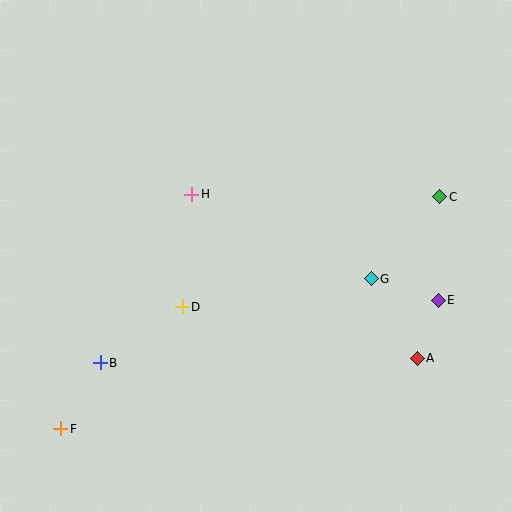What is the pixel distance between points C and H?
The distance between C and H is 248 pixels.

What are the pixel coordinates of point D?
Point D is at (182, 307).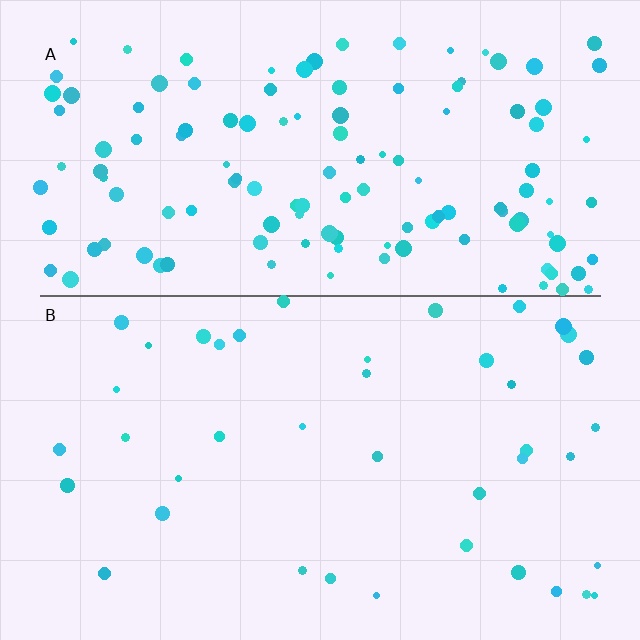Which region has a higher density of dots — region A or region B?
A (the top).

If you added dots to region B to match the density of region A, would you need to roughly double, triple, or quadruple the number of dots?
Approximately triple.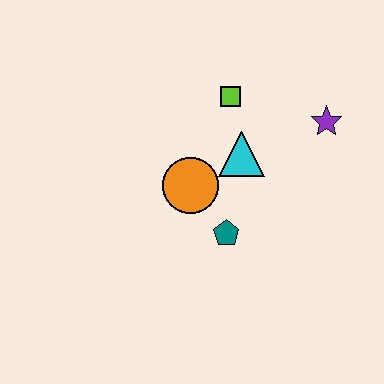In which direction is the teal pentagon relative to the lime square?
The teal pentagon is below the lime square.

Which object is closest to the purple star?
The cyan triangle is closest to the purple star.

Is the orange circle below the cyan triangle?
Yes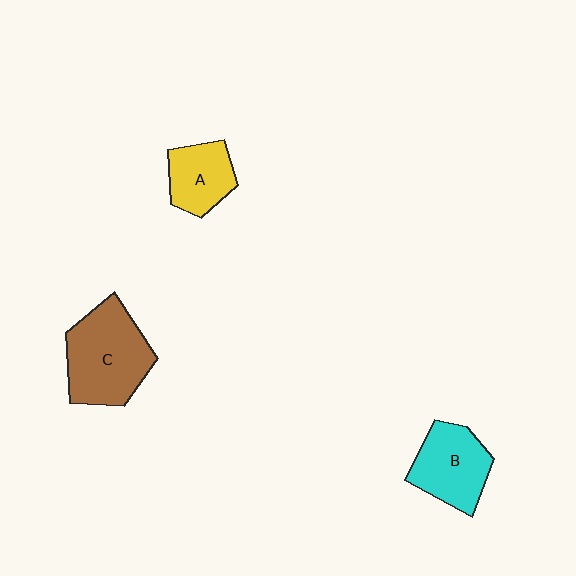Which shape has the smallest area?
Shape A (yellow).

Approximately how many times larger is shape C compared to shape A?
Approximately 1.7 times.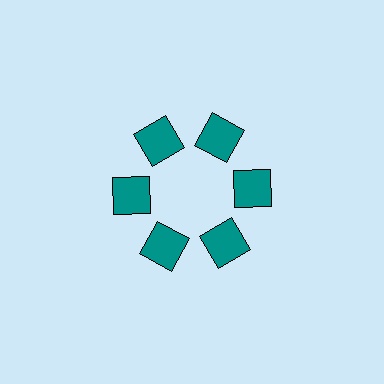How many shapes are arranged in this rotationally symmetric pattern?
There are 6 shapes, arranged in 6 groups of 1.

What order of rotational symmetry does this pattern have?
This pattern has 6-fold rotational symmetry.